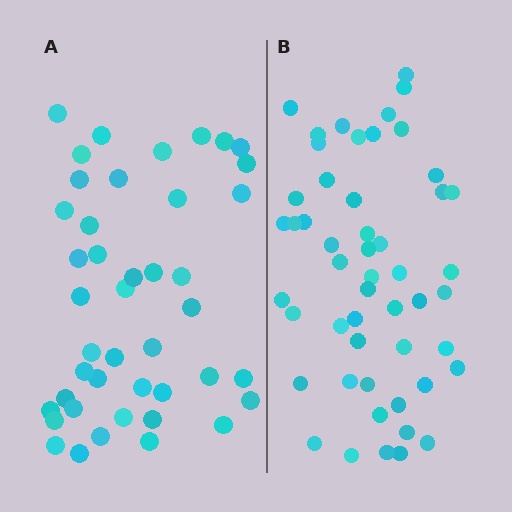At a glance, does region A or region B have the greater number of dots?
Region B (the right region) has more dots.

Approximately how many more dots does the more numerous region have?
Region B has roughly 8 or so more dots than region A.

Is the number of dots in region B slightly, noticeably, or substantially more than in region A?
Region B has only slightly more — the two regions are fairly close. The ratio is roughly 1.2 to 1.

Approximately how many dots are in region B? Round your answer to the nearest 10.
About 50 dots. (The exact count is 51, which rounds to 50.)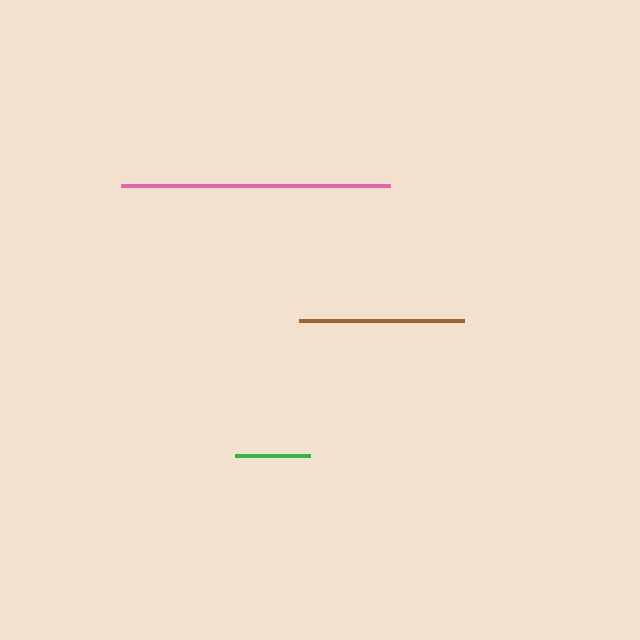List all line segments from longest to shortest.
From longest to shortest: pink, brown, green.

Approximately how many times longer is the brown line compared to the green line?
The brown line is approximately 2.2 times the length of the green line.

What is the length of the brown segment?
The brown segment is approximately 166 pixels long.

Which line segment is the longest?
The pink line is the longest at approximately 269 pixels.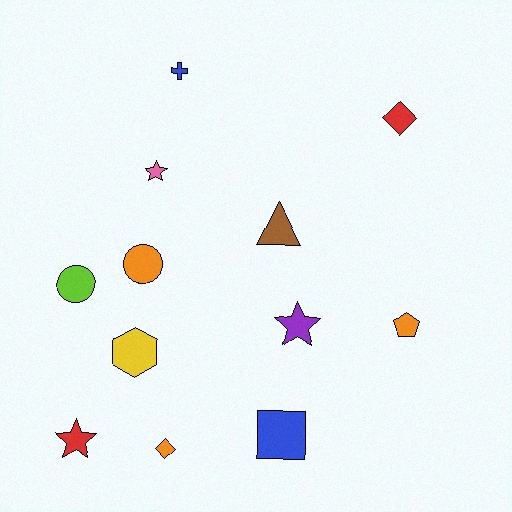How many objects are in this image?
There are 12 objects.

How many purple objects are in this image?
There is 1 purple object.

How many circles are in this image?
There are 2 circles.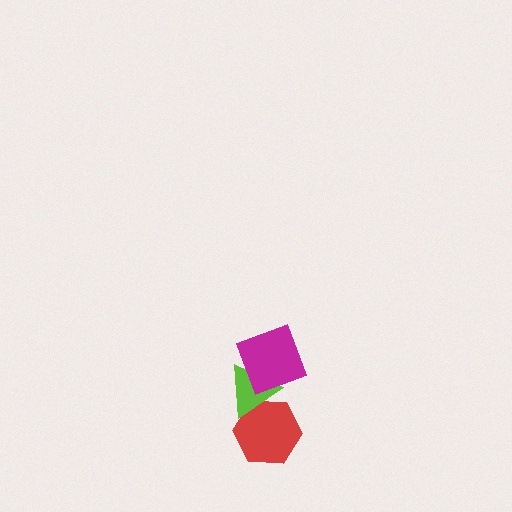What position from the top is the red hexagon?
The red hexagon is 3rd from the top.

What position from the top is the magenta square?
The magenta square is 1st from the top.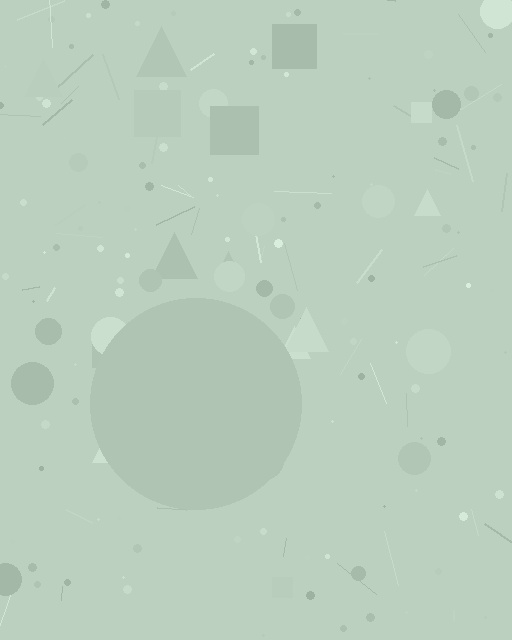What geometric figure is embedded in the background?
A circle is embedded in the background.